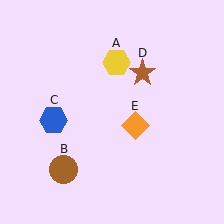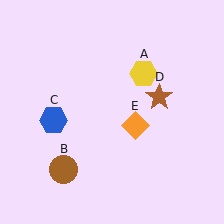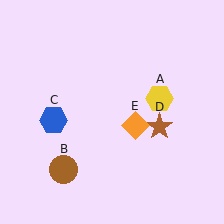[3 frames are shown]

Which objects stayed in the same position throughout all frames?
Brown circle (object B) and blue hexagon (object C) and orange diamond (object E) remained stationary.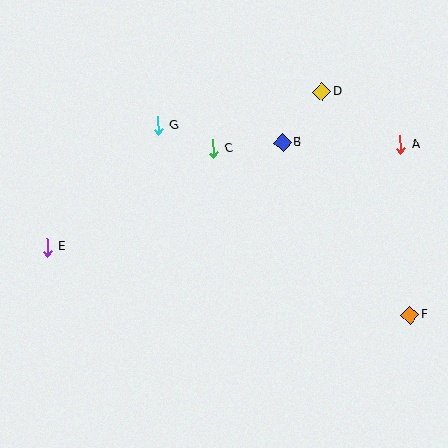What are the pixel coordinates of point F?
Point F is at (410, 315).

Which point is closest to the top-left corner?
Point G is closest to the top-left corner.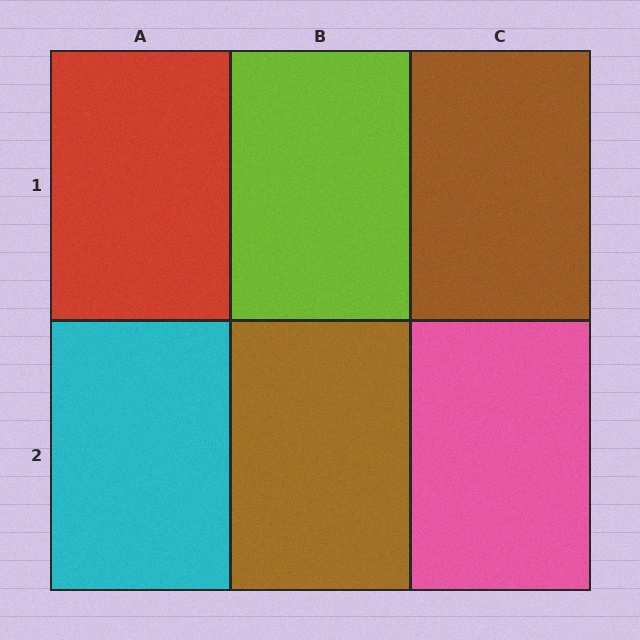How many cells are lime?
1 cell is lime.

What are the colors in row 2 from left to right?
Cyan, brown, pink.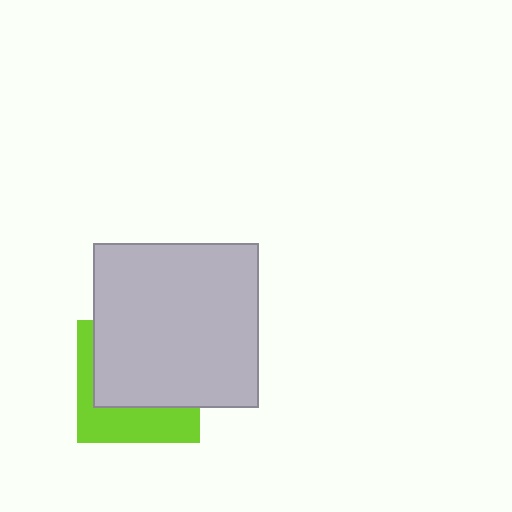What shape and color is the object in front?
The object in front is a light gray square.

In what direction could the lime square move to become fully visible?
The lime square could move down. That would shift it out from behind the light gray square entirely.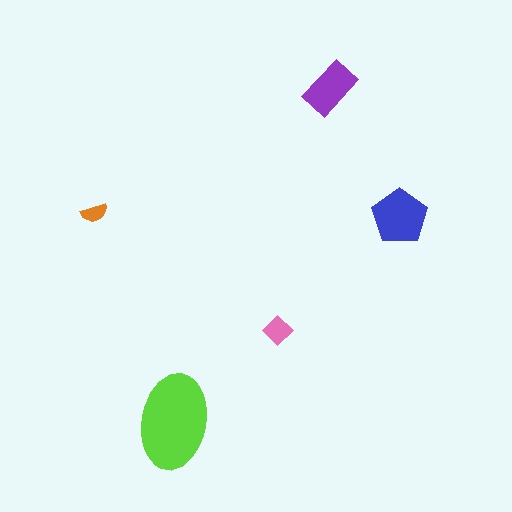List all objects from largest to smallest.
The lime ellipse, the blue pentagon, the purple rectangle, the pink diamond, the orange semicircle.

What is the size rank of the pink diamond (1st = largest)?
4th.